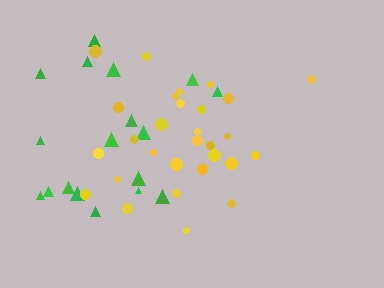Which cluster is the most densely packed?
Yellow.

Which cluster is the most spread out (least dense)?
Green.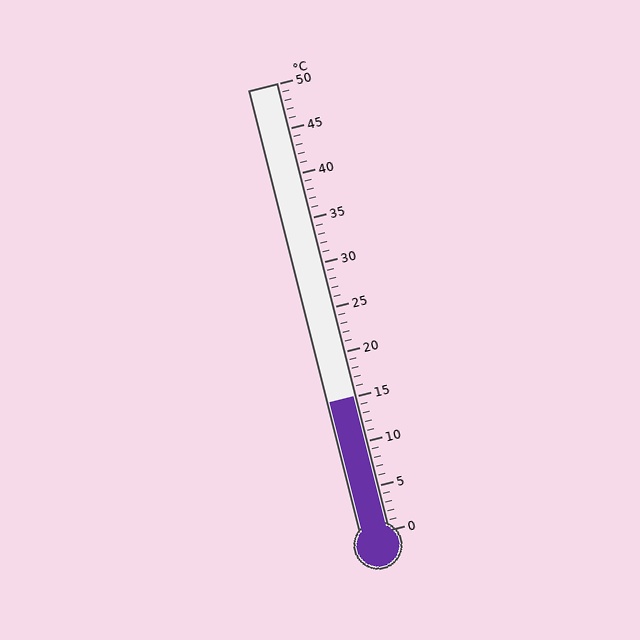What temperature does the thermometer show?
The thermometer shows approximately 15°C.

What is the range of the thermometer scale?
The thermometer scale ranges from 0°C to 50°C.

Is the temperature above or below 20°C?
The temperature is below 20°C.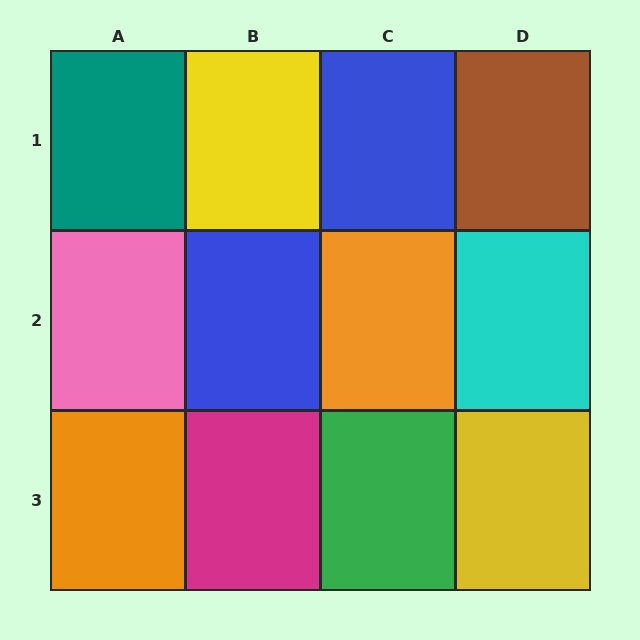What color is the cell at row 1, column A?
Teal.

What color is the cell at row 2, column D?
Cyan.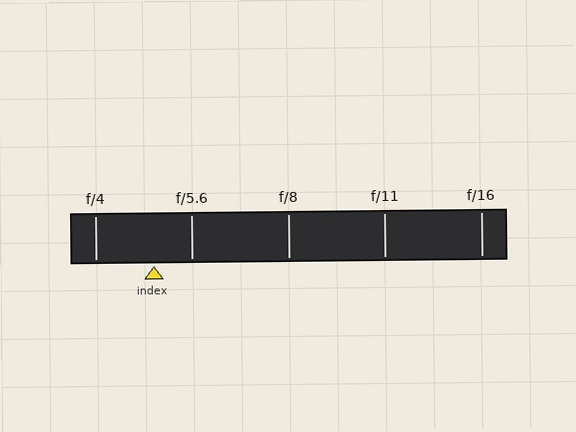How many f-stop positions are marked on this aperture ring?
There are 5 f-stop positions marked.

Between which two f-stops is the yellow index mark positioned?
The index mark is between f/4 and f/5.6.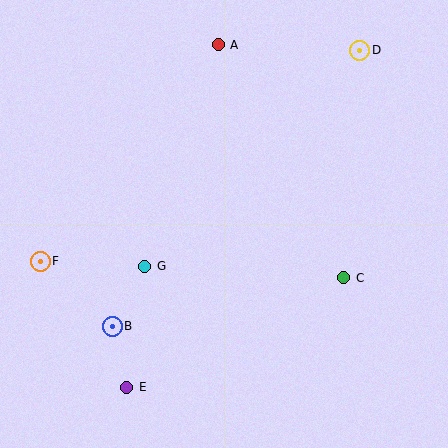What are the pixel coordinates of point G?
Point G is at (145, 266).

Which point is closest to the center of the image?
Point G at (145, 266) is closest to the center.